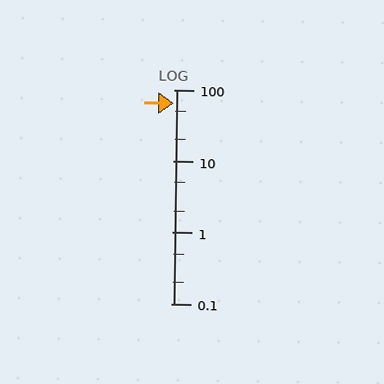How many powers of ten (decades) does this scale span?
The scale spans 3 decades, from 0.1 to 100.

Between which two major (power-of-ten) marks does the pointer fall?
The pointer is between 10 and 100.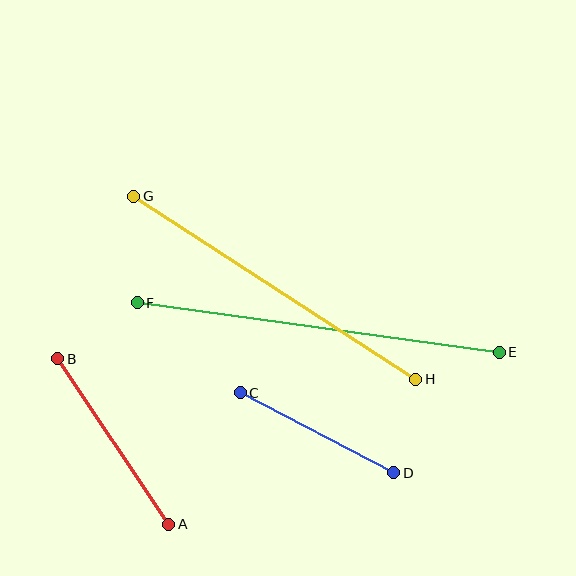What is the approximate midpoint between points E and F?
The midpoint is at approximately (318, 327) pixels.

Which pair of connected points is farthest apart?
Points E and F are farthest apart.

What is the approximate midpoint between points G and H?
The midpoint is at approximately (275, 288) pixels.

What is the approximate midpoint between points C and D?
The midpoint is at approximately (317, 433) pixels.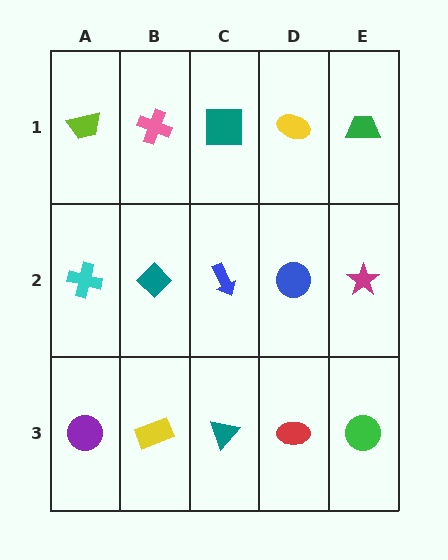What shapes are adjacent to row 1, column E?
A magenta star (row 2, column E), a yellow ellipse (row 1, column D).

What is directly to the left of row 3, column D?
A teal triangle.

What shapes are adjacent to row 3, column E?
A magenta star (row 2, column E), a red ellipse (row 3, column D).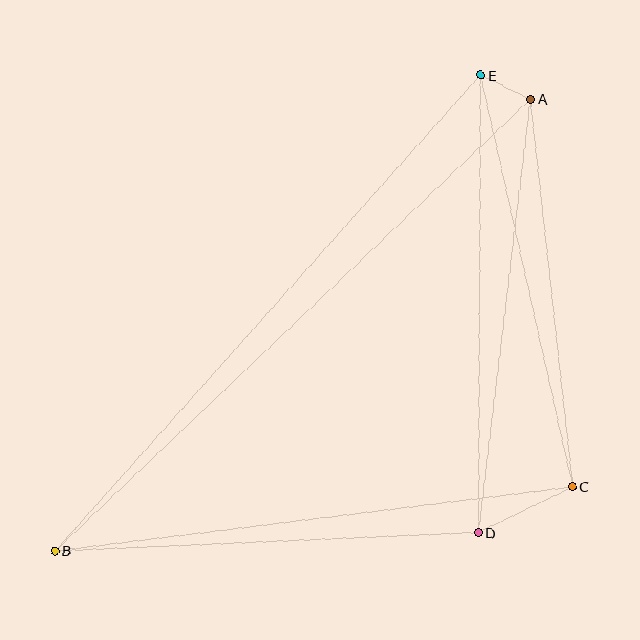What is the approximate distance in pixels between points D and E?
The distance between D and E is approximately 458 pixels.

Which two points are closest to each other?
Points A and E are closest to each other.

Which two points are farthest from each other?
Points A and B are farthest from each other.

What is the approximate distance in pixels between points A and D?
The distance between A and D is approximately 437 pixels.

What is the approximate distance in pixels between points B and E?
The distance between B and E is approximately 638 pixels.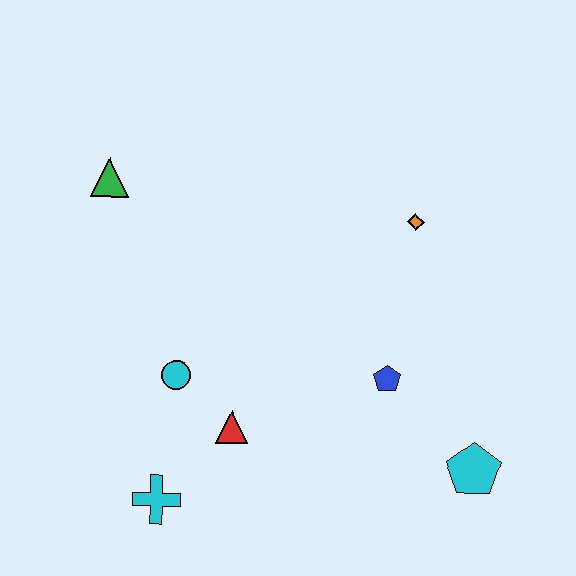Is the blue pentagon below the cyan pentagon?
No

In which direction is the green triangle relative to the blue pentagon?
The green triangle is to the left of the blue pentagon.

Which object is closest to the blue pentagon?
The cyan pentagon is closest to the blue pentagon.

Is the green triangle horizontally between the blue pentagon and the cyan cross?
No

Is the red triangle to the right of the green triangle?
Yes